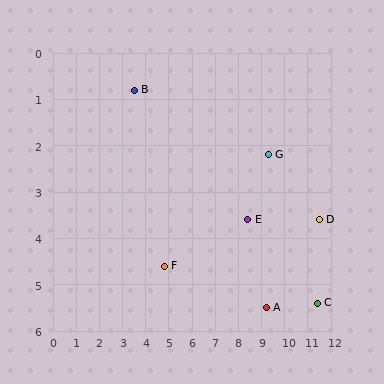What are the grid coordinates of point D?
Point D is at approximately (11.5, 3.6).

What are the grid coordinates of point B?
Point B is at approximately (3.5, 0.8).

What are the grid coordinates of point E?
Point E is at approximately (8.4, 3.6).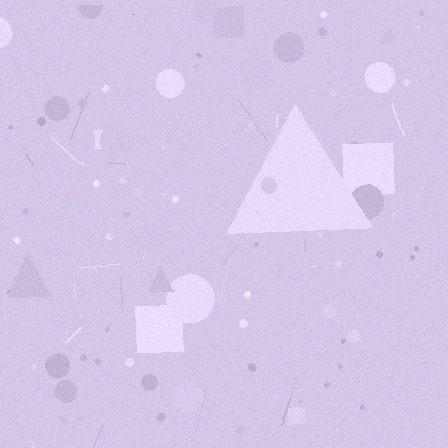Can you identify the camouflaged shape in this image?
The camouflaged shape is a triangle.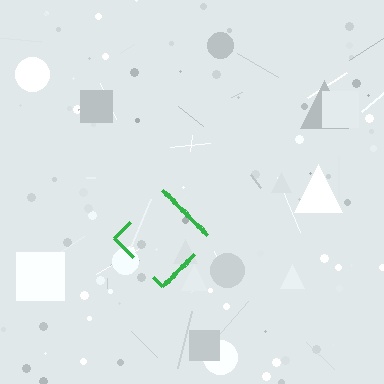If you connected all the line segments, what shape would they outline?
They would outline a diamond.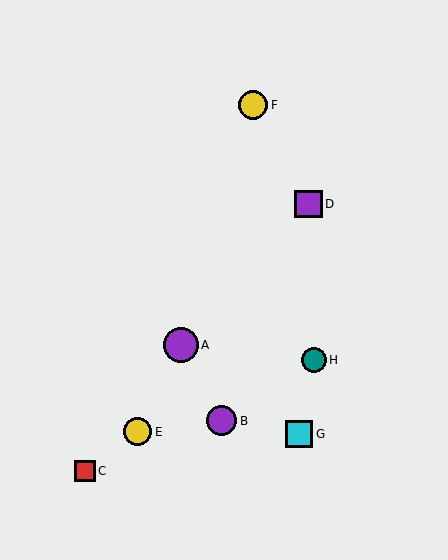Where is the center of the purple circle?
The center of the purple circle is at (181, 345).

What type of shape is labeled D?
Shape D is a purple square.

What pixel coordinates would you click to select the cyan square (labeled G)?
Click at (299, 434) to select the cyan square G.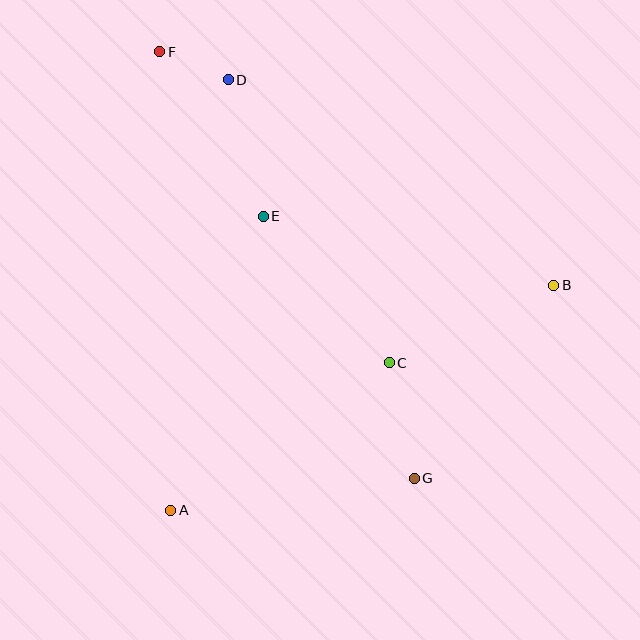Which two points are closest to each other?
Points D and F are closest to each other.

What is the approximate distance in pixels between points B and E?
The distance between B and E is approximately 298 pixels.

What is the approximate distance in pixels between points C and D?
The distance between C and D is approximately 325 pixels.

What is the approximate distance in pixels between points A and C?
The distance between A and C is approximately 264 pixels.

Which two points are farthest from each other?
Points F and G are farthest from each other.